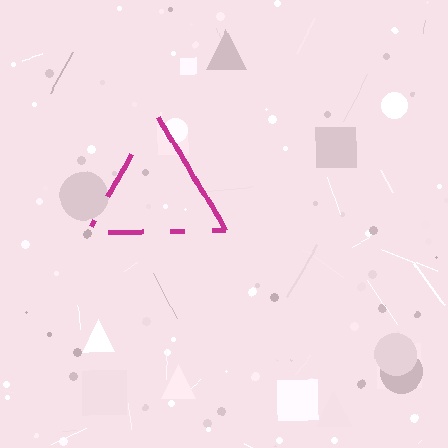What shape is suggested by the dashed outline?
The dashed outline suggests a triangle.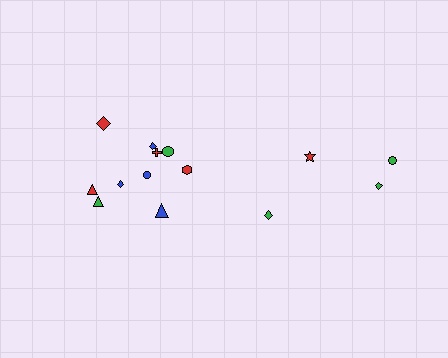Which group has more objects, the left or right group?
The left group.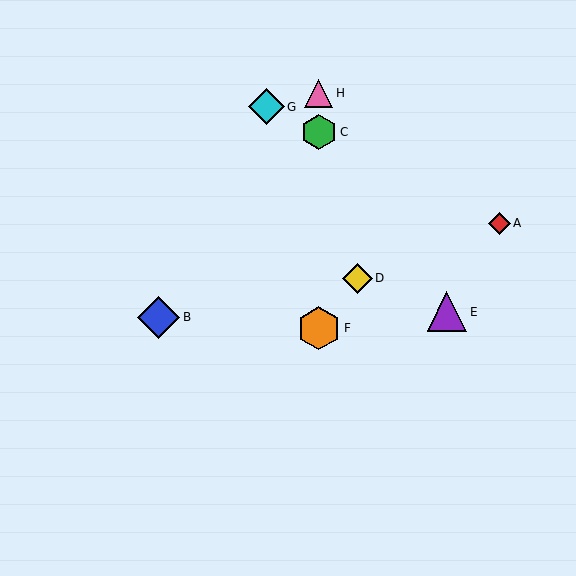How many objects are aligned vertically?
3 objects (C, F, H) are aligned vertically.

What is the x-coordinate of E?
Object E is at x≈447.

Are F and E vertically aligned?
No, F is at x≈319 and E is at x≈447.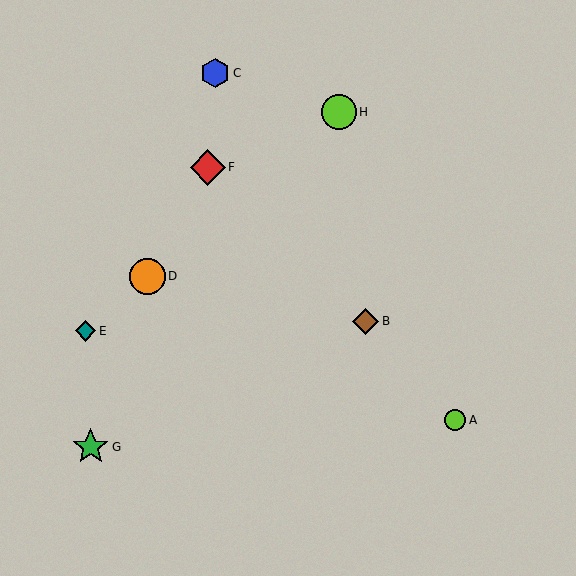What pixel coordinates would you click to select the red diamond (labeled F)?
Click at (208, 167) to select the red diamond F.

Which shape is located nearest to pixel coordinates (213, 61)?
The blue hexagon (labeled C) at (215, 73) is nearest to that location.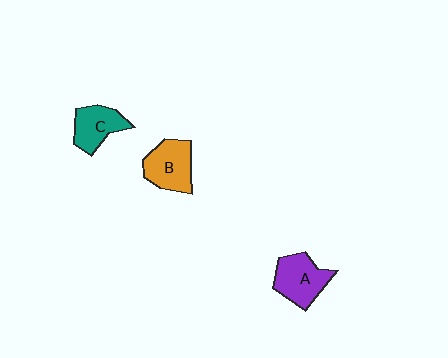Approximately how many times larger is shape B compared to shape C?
Approximately 1.2 times.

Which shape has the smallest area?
Shape C (teal).